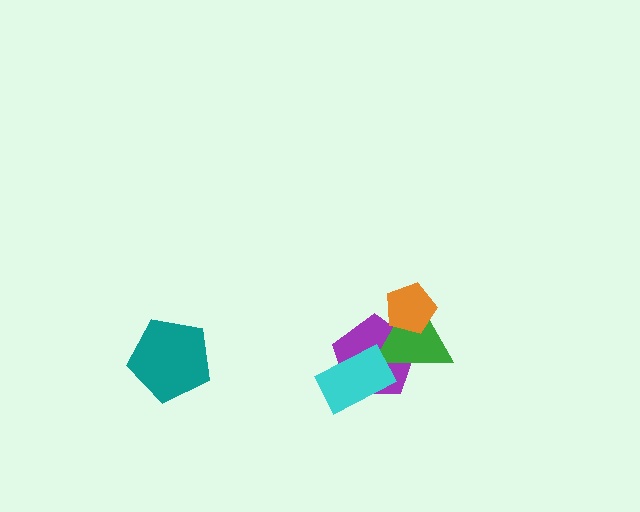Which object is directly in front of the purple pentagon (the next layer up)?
The green triangle is directly in front of the purple pentagon.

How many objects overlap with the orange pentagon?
2 objects overlap with the orange pentagon.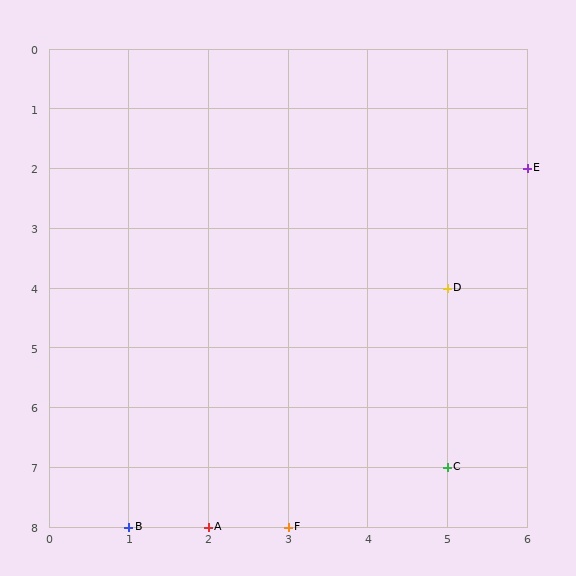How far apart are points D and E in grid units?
Points D and E are 1 column and 2 rows apart (about 2.2 grid units diagonally).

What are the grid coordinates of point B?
Point B is at grid coordinates (1, 8).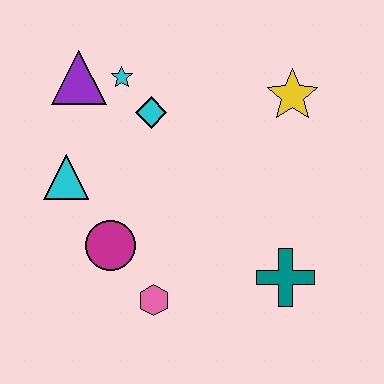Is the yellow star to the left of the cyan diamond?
No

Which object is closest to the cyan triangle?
The magenta circle is closest to the cyan triangle.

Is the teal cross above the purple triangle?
No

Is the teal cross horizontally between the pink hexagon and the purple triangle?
No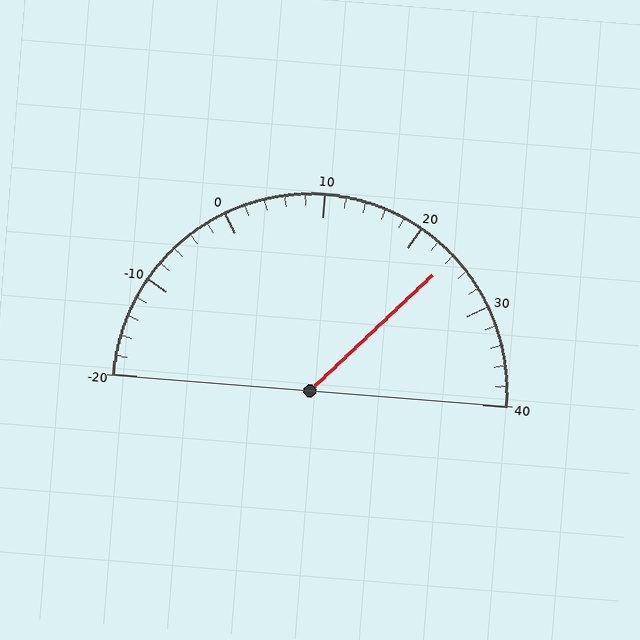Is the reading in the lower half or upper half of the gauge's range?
The reading is in the upper half of the range (-20 to 40).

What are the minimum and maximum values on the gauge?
The gauge ranges from -20 to 40.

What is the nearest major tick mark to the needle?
The nearest major tick mark is 20.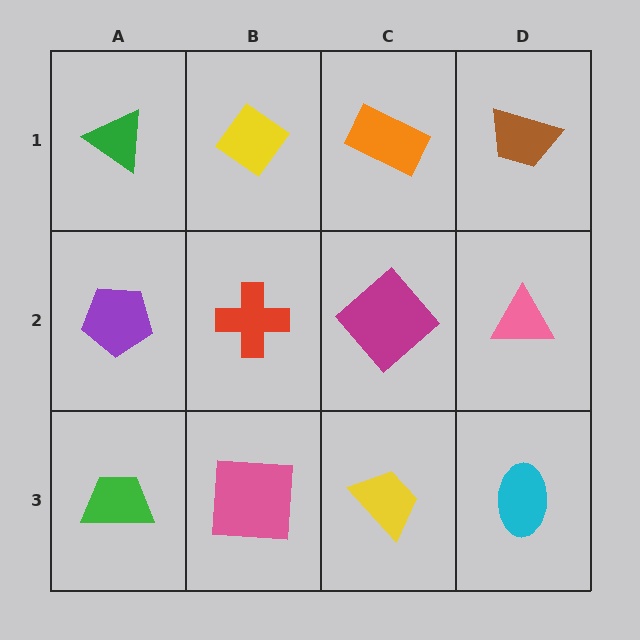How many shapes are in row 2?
4 shapes.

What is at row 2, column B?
A red cross.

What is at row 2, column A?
A purple pentagon.